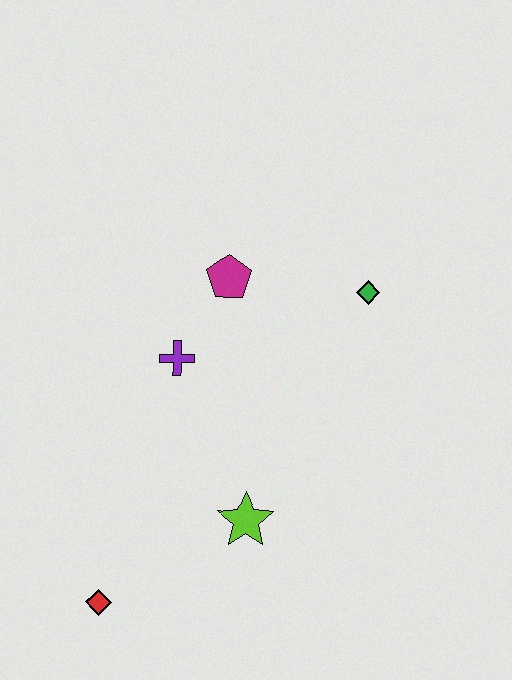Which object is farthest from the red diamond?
The green diamond is farthest from the red diamond.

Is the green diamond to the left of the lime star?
No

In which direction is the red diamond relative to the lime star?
The red diamond is to the left of the lime star.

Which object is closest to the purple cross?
The magenta pentagon is closest to the purple cross.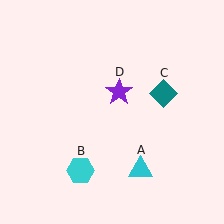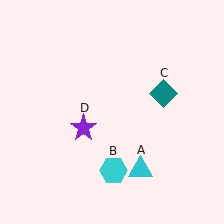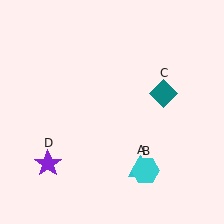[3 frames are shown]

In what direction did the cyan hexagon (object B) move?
The cyan hexagon (object B) moved right.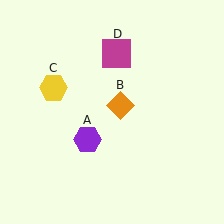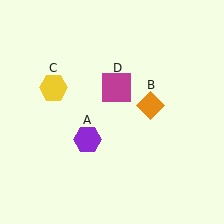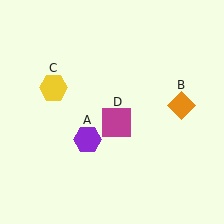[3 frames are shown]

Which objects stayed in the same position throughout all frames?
Purple hexagon (object A) and yellow hexagon (object C) remained stationary.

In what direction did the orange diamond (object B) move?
The orange diamond (object B) moved right.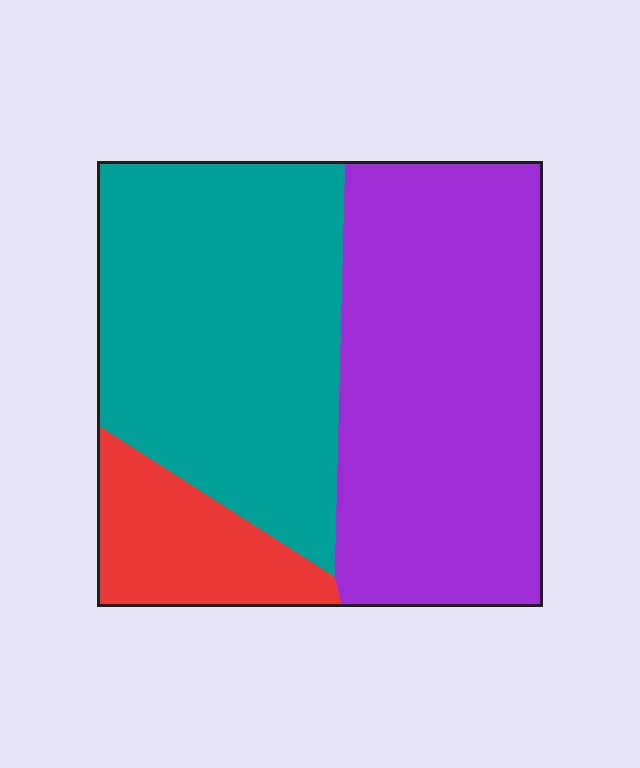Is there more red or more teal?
Teal.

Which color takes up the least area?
Red, at roughly 15%.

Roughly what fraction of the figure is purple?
Purple covers 46% of the figure.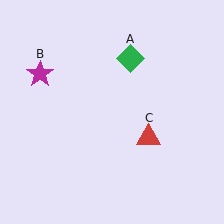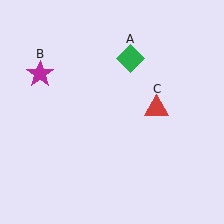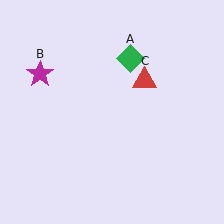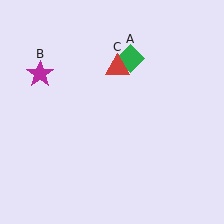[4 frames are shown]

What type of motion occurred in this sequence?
The red triangle (object C) rotated counterclockwise around the center of the scene.